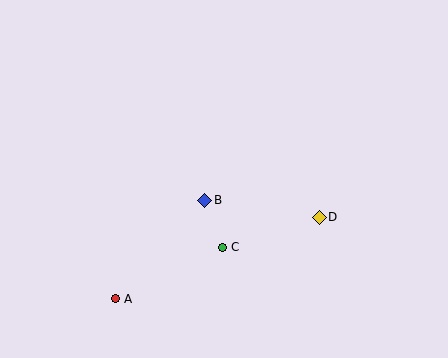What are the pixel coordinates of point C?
Point C is at (222, 247).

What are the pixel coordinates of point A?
Point A is at (115, 299).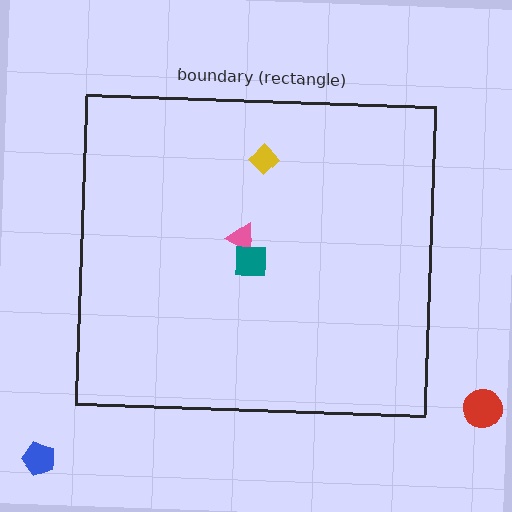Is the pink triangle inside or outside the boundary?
Inside.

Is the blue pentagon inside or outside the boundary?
Outside.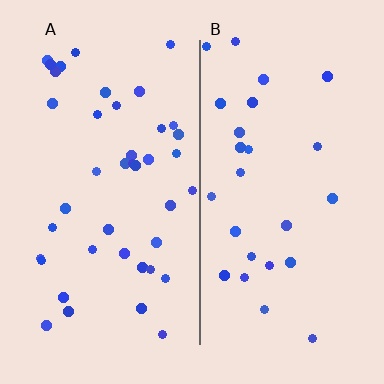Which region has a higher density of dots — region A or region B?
A (the left).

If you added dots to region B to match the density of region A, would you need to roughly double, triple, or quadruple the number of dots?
Approximately double.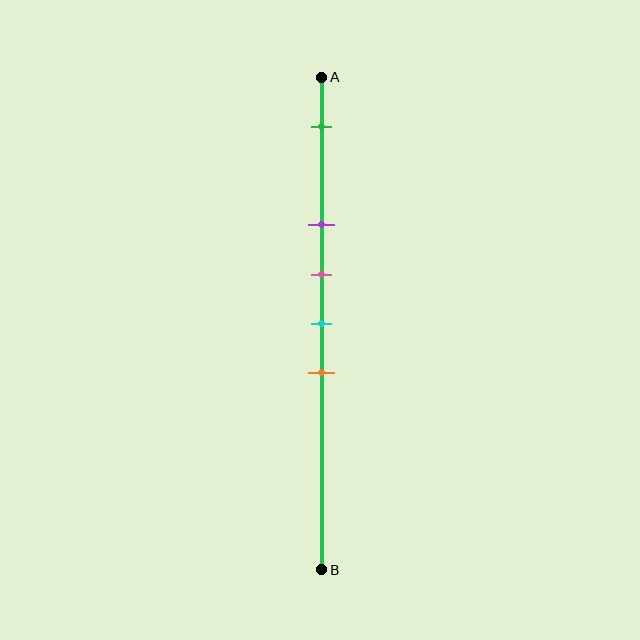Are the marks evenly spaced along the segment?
No, the marks are not evenly spaced.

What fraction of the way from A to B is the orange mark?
The orange mark is approximately 60% (0.6) of the way from A to B.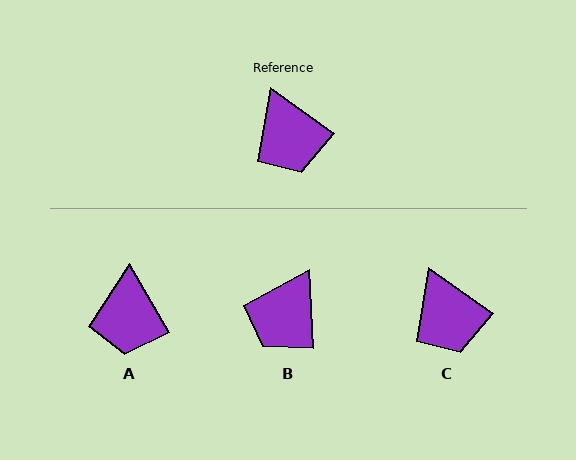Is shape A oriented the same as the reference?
No, it is off by about 24 degrees.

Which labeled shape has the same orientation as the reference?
C.